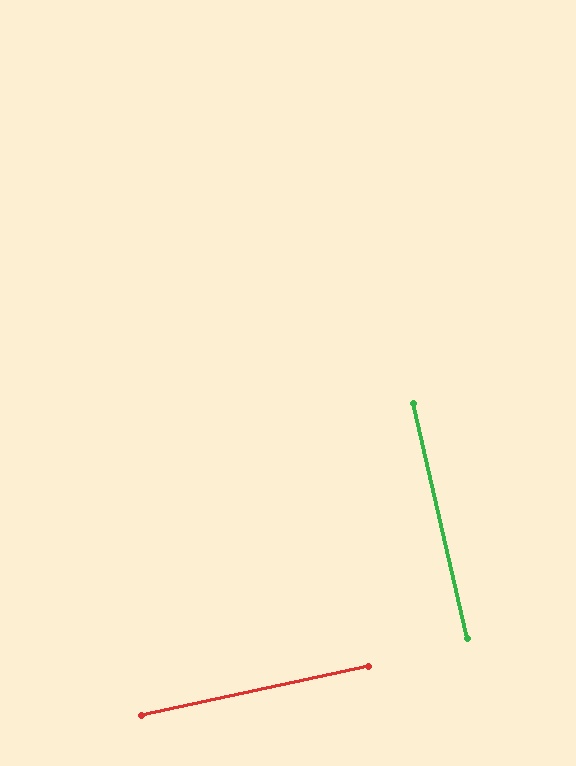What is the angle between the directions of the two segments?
Approximately 89 degrees.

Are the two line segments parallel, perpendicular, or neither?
Perpendicular — they meet at approximately 89°.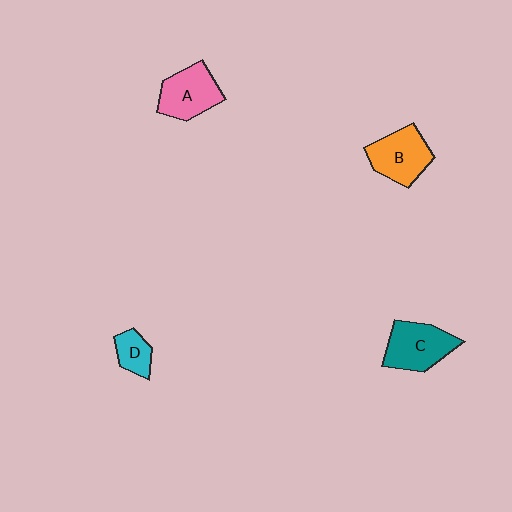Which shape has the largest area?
Shape C (teal).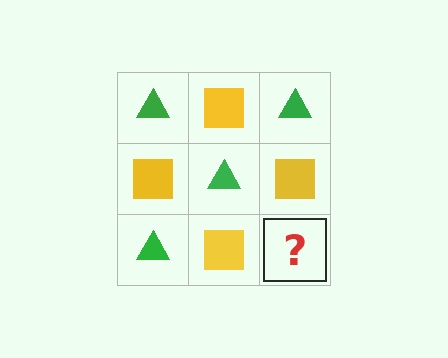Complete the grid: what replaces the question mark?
The question mark should be replaced with a green triangle.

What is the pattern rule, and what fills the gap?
The rule is that it alternates green triangle and yellow square in a checkerboard pattern. The gap should be filled with a green triangle.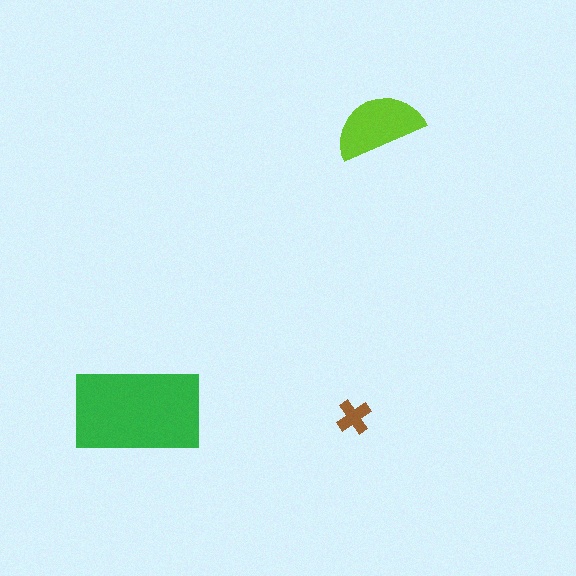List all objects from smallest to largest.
The brown cross, the lime semicircle, the green rectangle.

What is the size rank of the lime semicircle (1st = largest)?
2nd.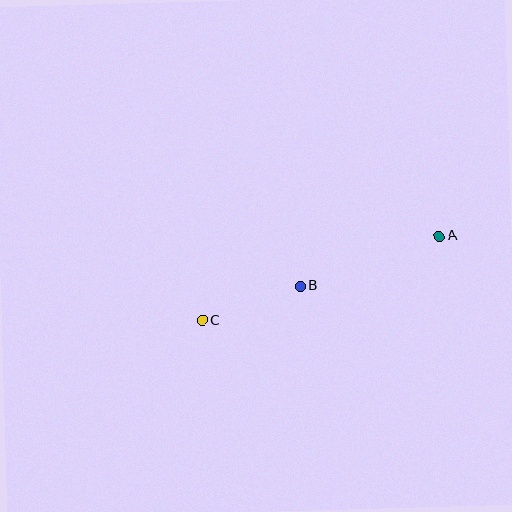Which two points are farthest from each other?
Points A and C are farthest from each other.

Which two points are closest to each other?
Points B and C are closest to each other.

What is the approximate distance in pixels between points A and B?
The distance between A and B is approximately 148 pixels.